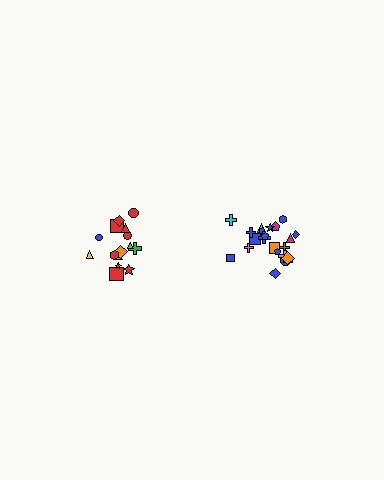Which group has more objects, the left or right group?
The right group.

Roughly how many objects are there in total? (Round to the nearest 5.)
Roughly 35 objects in total.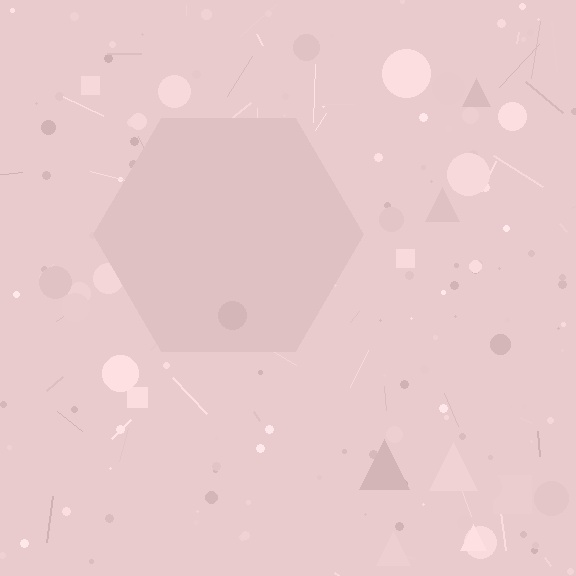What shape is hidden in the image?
A hexagon is hidden in the image.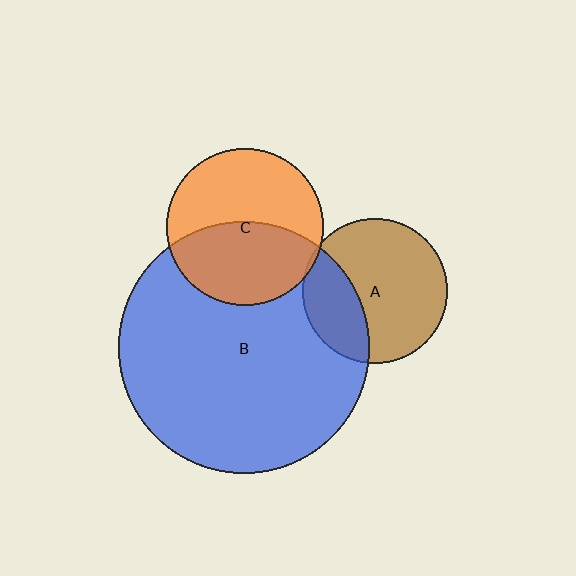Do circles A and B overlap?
Yes.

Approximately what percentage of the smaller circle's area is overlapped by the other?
Approximately 30%.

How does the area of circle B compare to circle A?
Approximately 3.0 times.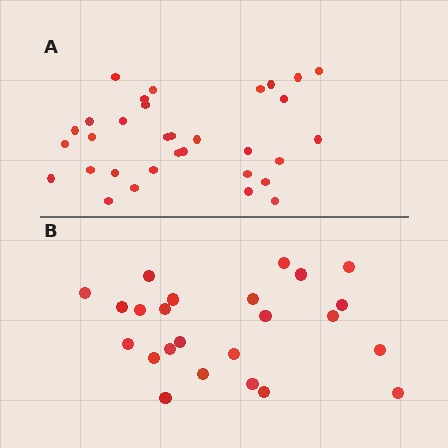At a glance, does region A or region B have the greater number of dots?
Region A (the top region) has more dots.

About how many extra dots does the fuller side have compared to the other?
Region A has roughly 8 or so more dots than region B.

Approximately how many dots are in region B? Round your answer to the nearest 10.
About 20 dots. (The exact count is 24, which rounds to 20.)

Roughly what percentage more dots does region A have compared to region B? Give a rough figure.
About 35% more.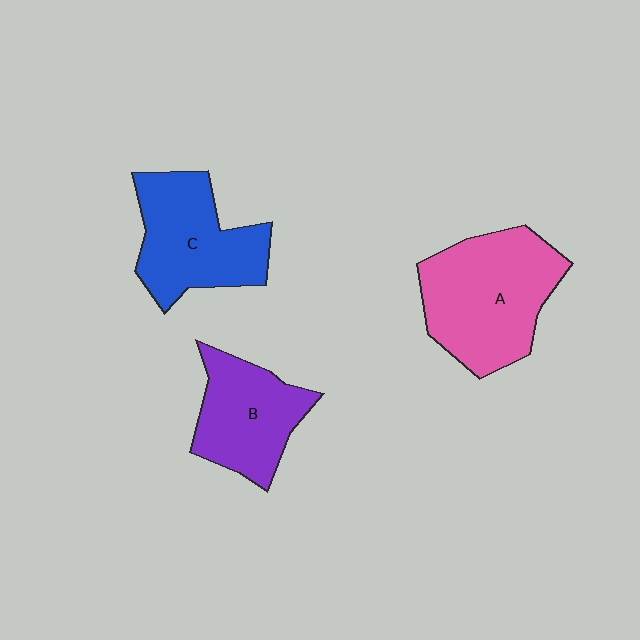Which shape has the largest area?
Shape A (pink).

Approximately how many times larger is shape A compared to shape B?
Approximately 1.4 times.